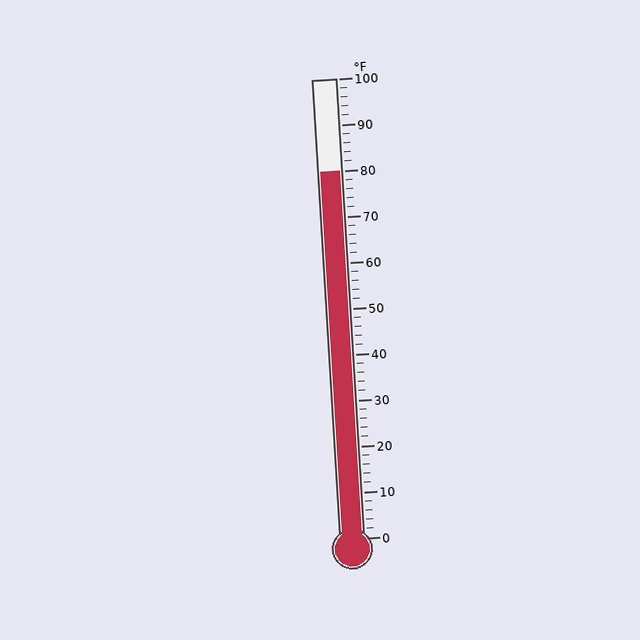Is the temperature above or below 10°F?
The temperature is above 10°F.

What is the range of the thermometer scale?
The thermometer scale ranges from 0°F to 100°F.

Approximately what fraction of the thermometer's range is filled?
The thermometer is filled to approximately 80% of its range.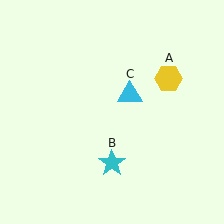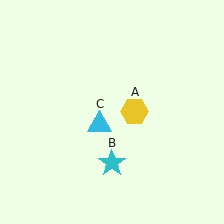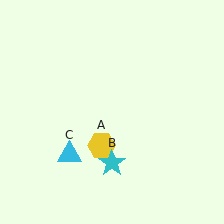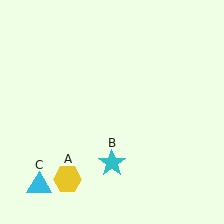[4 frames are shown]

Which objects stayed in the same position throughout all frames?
Cyan star (object B) remained stationary.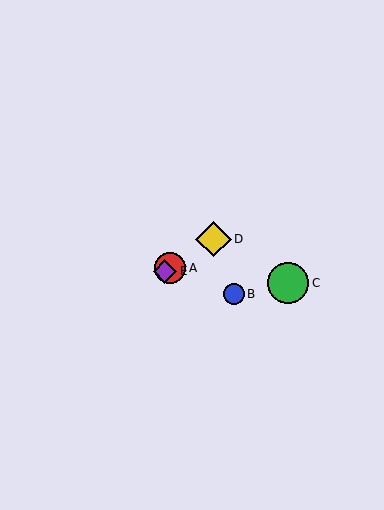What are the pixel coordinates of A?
Object A is at (170, 268).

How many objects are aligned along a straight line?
3 objects (A, D, E) are aligned along a straight line.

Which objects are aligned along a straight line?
Objects A, D, E are aligned along a straight line.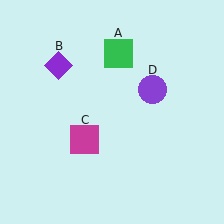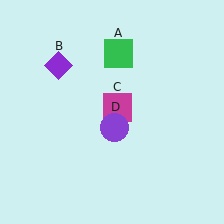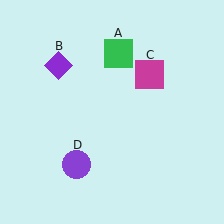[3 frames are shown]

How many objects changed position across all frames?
2 objects changed position: magenta square (object C), purple circle (object D).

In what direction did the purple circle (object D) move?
The purple circle (object D) moved down and to the left.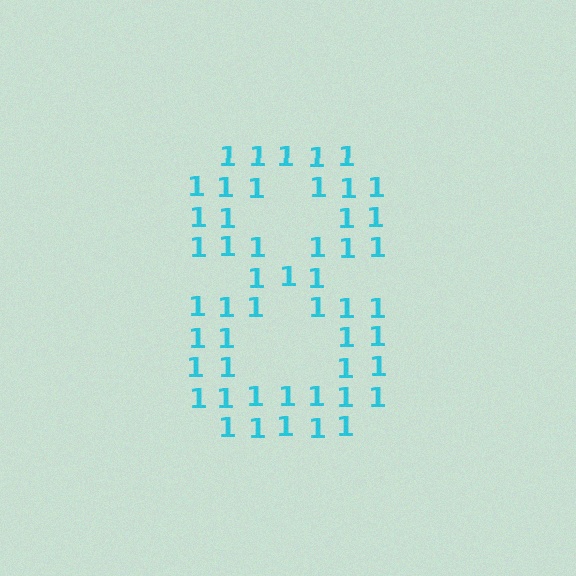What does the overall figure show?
The overall figure shows the digit 8.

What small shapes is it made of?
It is made of small digit 1's.